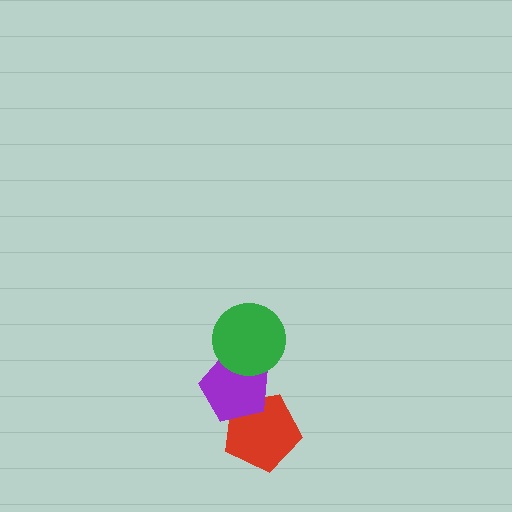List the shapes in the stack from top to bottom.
From top to bottom: the green circle, the purple pentagon, the red pentagon.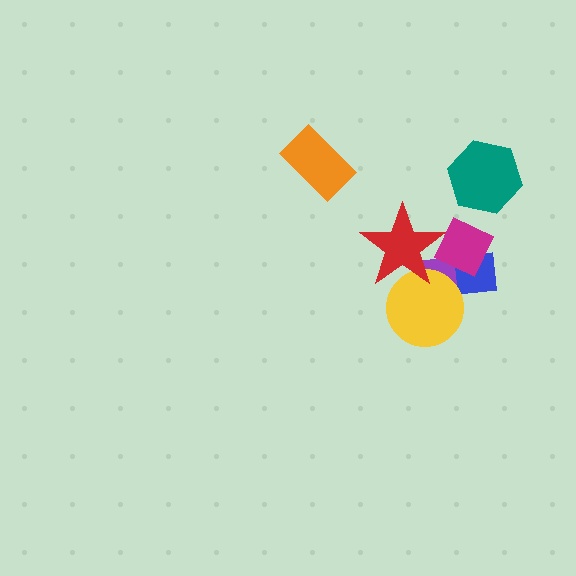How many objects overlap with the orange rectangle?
0 objects overlap with the orange rectangle.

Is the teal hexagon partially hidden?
No, no other shape covers it.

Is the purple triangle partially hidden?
Yes, it is partially covered by another shape.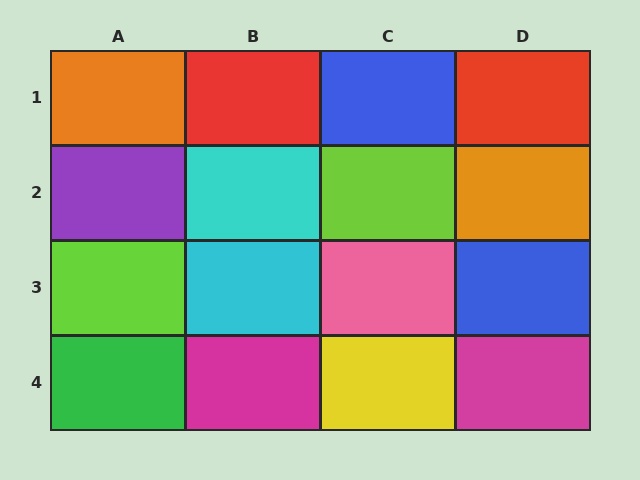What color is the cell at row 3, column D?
Blue.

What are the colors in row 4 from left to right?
Green, magenta, yellow, magenta.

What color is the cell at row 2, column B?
Cyan.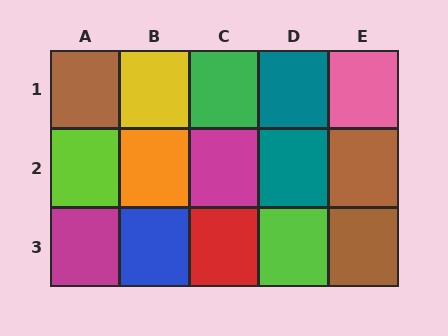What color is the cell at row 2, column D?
Teal.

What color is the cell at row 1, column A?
Brown.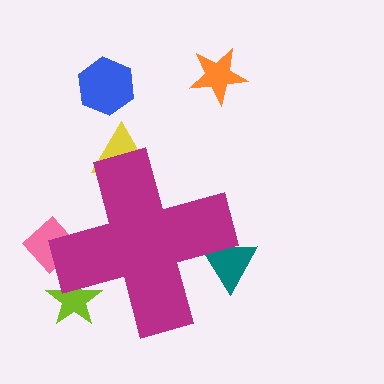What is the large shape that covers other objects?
A magenta cross.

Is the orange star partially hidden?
No, the orange star is fully visible.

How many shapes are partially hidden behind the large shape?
4 shapes are partially hidden.